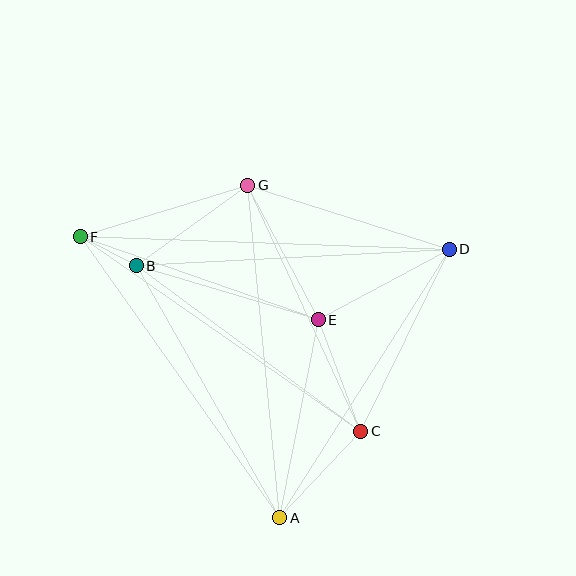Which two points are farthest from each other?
Points D and F are farthest from each other.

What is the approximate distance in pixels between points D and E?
The distance between D and E is approximately 149 pixels.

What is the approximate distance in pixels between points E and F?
The distance between E and F is approximately 252 pixels.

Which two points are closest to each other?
Points B and F are closest to each other.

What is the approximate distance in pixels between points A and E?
The distance between A and E is approximately 202 pixels.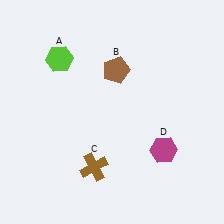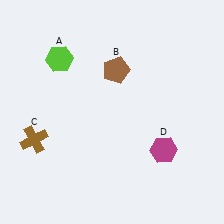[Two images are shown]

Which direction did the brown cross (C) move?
The brown cross (C) moved left.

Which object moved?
The brown cross (C) moved left.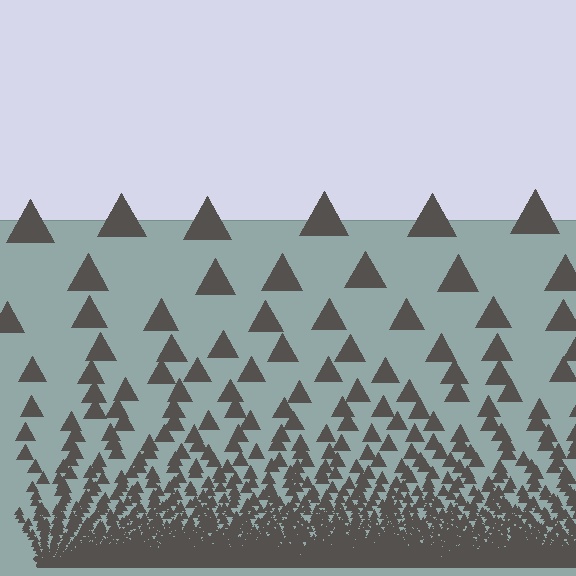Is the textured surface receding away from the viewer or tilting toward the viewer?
The surface appears to tilt toward the viewer. Texture elements get larger and sparser toward the top.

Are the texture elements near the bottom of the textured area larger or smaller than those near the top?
Smaller. The gradient is inverted — elements near the bottom are smaller and denser.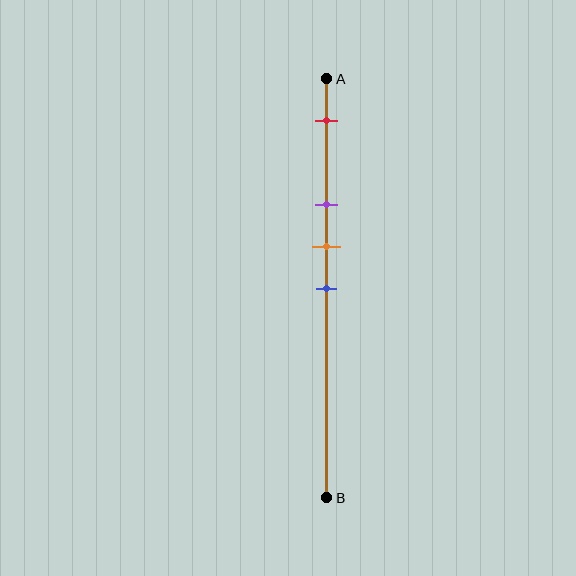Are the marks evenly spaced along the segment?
No, the marks are not evenly spaced.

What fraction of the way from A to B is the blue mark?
The blue mark is approximately 50% (0.5) of the way from A to B.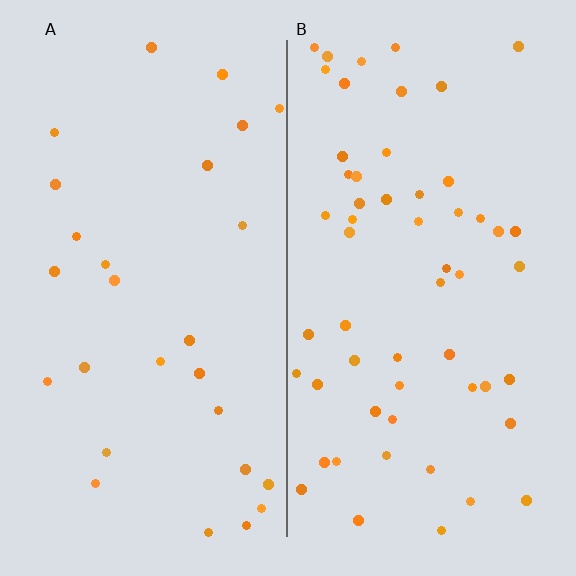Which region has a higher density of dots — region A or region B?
B (the right).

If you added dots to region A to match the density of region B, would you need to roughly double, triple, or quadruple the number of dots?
Approximately double.